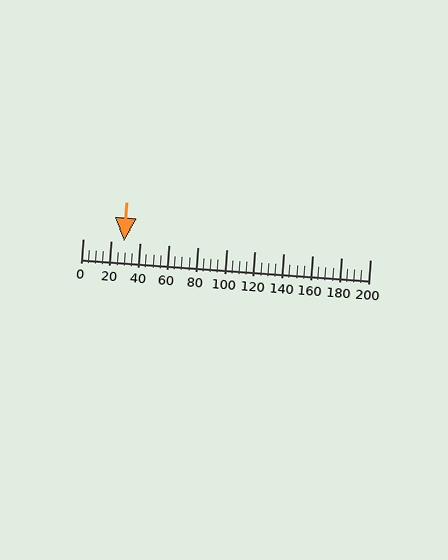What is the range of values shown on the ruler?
The ruler shows values from 0 to 200.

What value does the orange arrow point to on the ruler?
The orange arrow points to approximately 29.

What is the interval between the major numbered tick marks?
The major tick marks are spaced 20 units apart.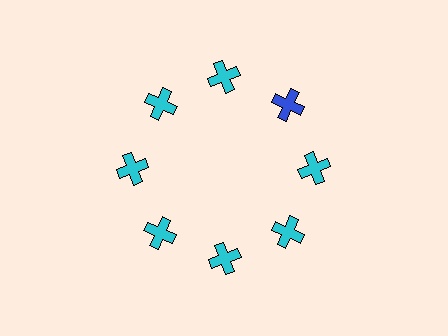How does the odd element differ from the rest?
It has a different color: blue instead of cyan.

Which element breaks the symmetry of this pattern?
The blue cross at roughly the 2 o'clock position breaks the symmetry. All other shapes are cyan crosses.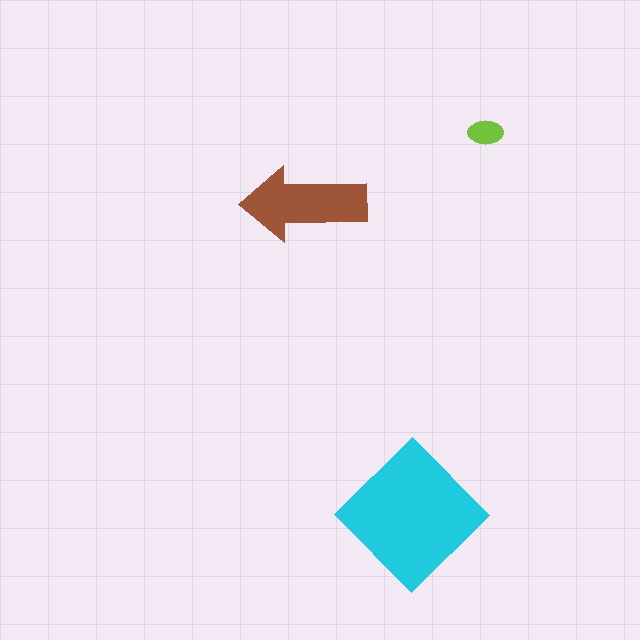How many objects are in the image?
There are 3 objects in the image.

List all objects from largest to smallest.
The cyan diamond, the brown arrow, the lime ellipse.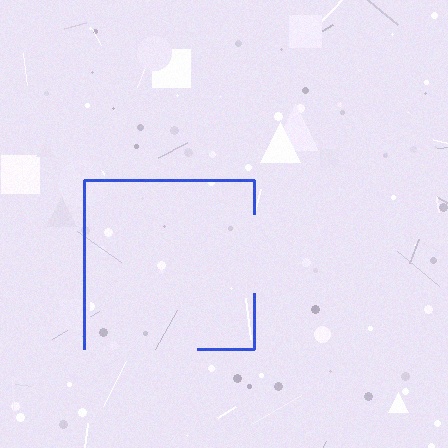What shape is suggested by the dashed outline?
The dashed outline suggests a square.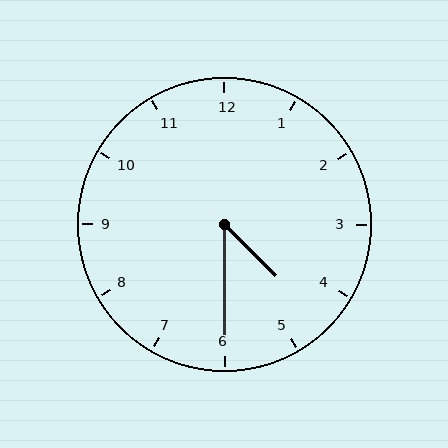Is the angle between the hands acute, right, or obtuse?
It is acute.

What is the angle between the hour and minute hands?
Approximately 45 degrees.